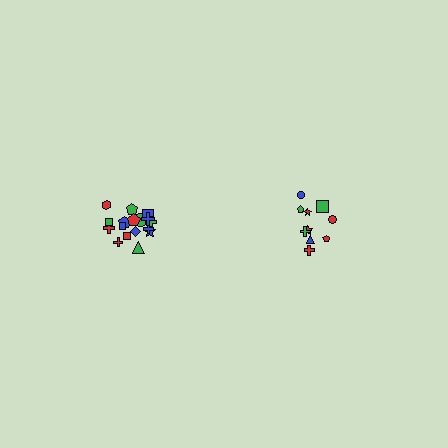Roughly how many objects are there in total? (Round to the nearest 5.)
Roughly 30 objects in total.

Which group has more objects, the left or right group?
The left group.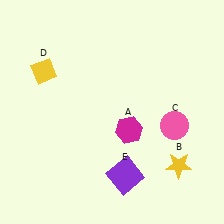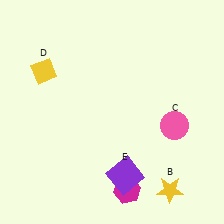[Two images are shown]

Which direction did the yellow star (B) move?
The yellow star (B) moved down.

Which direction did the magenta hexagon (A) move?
The magenta hexagon (A) moved down.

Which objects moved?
The objects that moved are: the magenta hexagon (A), the yellow star (B).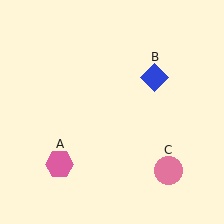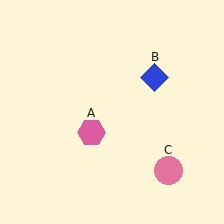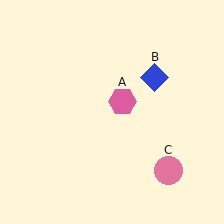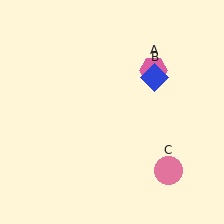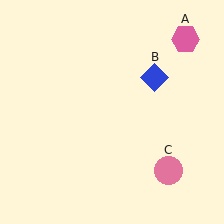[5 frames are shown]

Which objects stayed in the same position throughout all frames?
Blue diamond (object B) and pink circle (object C) remained stationary.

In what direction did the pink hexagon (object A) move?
The pink hexagon (object A) moved up and to the right.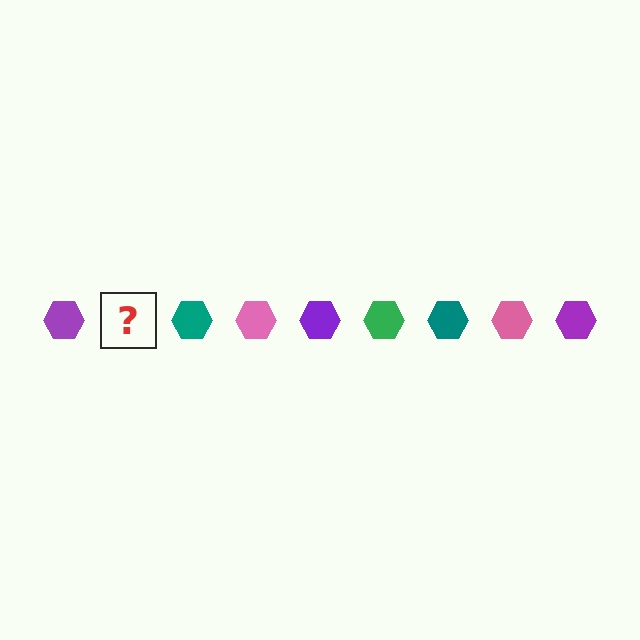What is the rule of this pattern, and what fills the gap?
The rule is that the pattern cycles through purple, green, teal, pink hexagons. The gap should be filled with a green hexagon.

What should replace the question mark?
The question mark should be replaced with a green hexagon.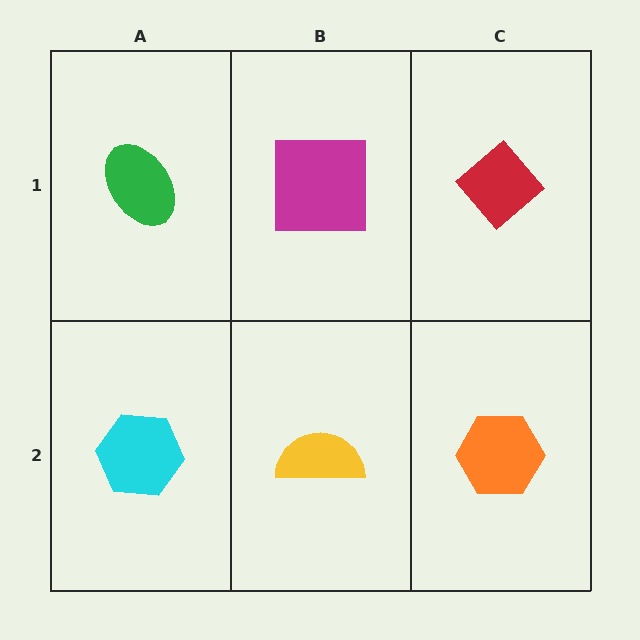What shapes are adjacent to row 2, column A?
A green ellipse (row 1, column A), a yellow semicircle (row 2, column B).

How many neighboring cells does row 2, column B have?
3.